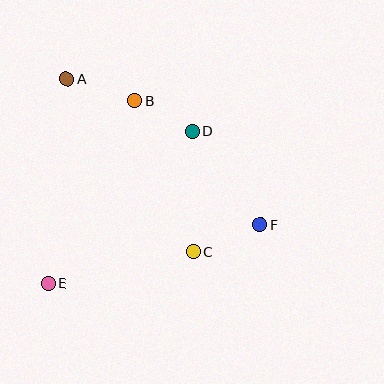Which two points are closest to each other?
Points B and D are closest to each other.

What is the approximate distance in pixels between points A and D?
The distance between A and D is approximately 136 pixels.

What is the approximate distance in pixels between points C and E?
The distance between C and E is approximately 148 pixels.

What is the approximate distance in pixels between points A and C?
The distance between A and C is approximately 214 pixels.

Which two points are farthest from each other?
Points A and F are farthest from each other.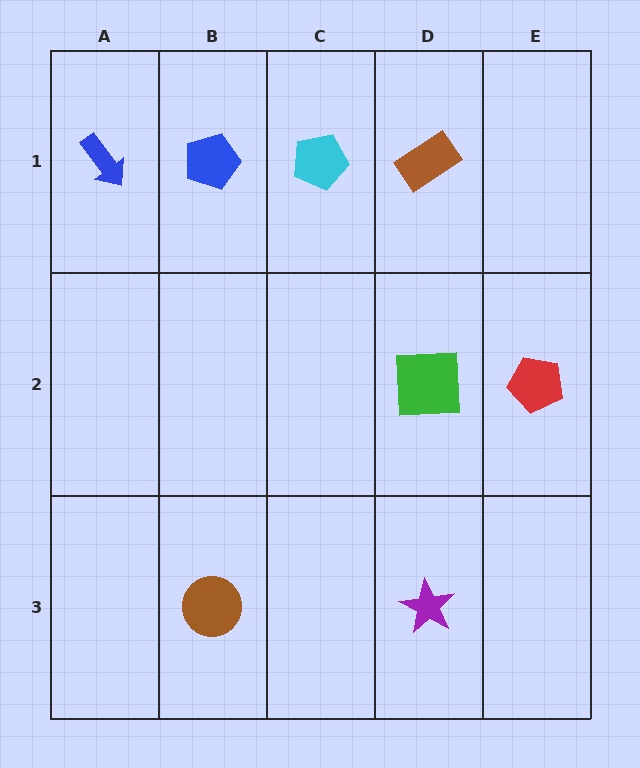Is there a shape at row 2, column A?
No, that cell is empty.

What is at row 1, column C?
A cyan pentagon.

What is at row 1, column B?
A blue pentagon.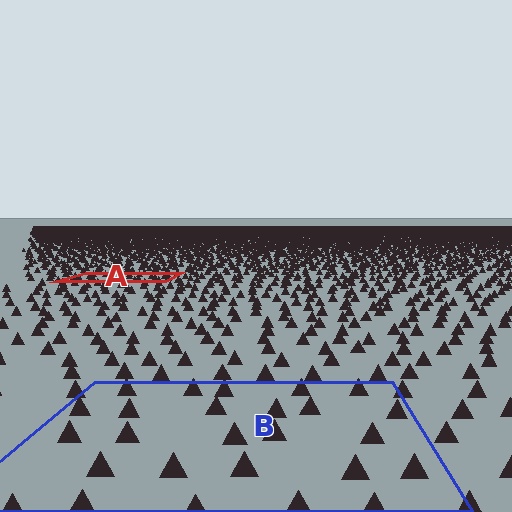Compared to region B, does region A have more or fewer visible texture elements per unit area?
Region A has more texture elements per unit area — they are packed more densely because it is farther away.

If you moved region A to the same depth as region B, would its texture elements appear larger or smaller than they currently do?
They would appear larger. At a closer depth, the same texture elements are projected at a bigger on-screen size.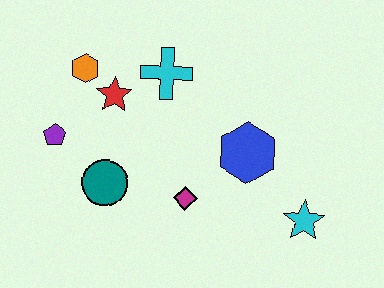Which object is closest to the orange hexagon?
The red star is closest to the orange hexagon.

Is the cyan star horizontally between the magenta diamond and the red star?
No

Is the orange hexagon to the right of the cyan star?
No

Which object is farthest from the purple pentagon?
The cyan star is farthest from the purple pentagon.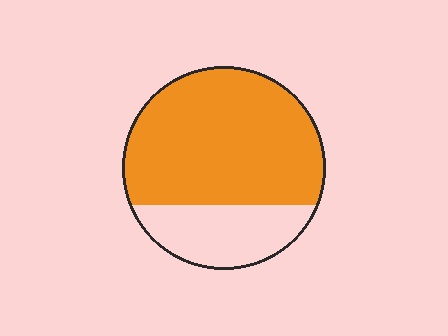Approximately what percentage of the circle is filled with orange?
Approximately 75%.